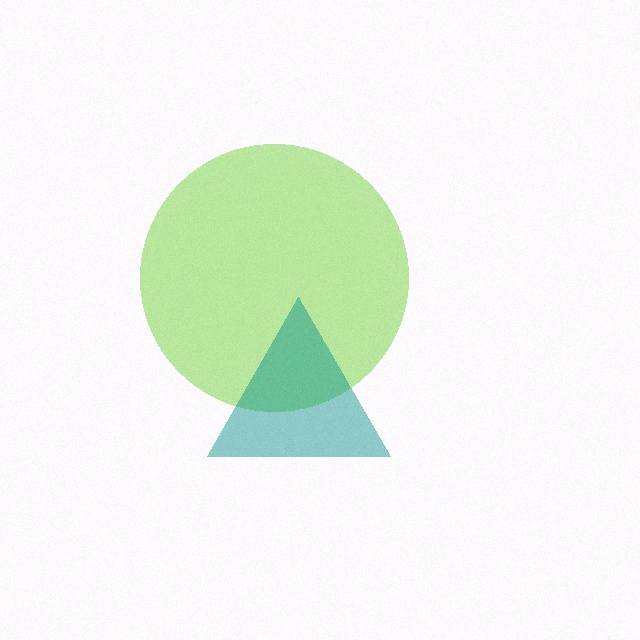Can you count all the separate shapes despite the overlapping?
Yes, there are 2 separate shapes.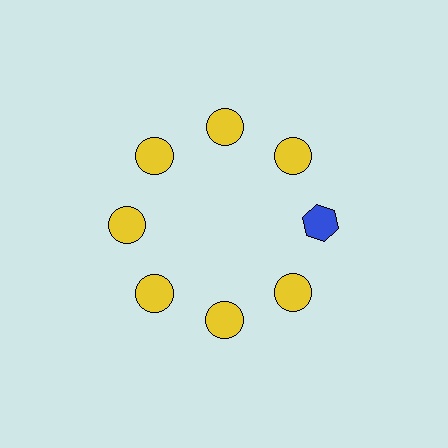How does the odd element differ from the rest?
It differs in both color (blue instead of yellow) and shape (hexagon instead of circle).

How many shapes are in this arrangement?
There are 8 shapes arranged in a ring pattern.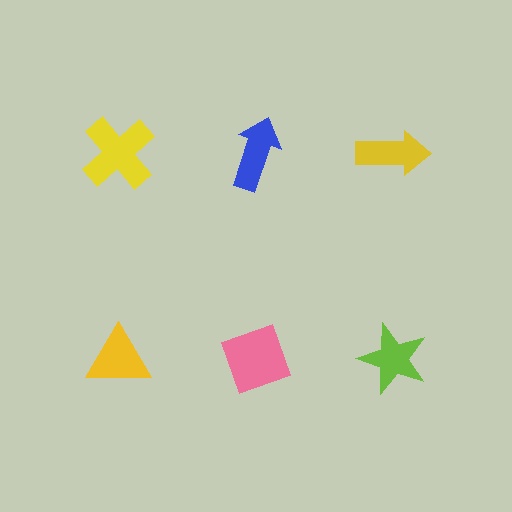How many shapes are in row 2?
3 shapes.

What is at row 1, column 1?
A yellow cross.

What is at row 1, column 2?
A blue arrow.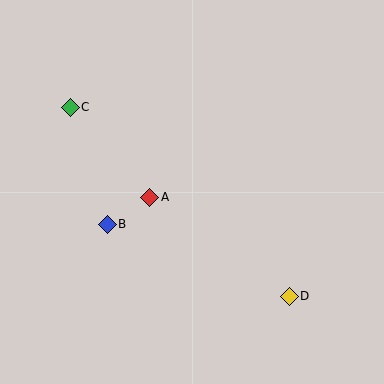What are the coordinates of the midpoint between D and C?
The midpoint between D and C is at (180, 202).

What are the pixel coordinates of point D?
Point D is at (289, 296).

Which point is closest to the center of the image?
Point A at (150, 197) is closest to the center.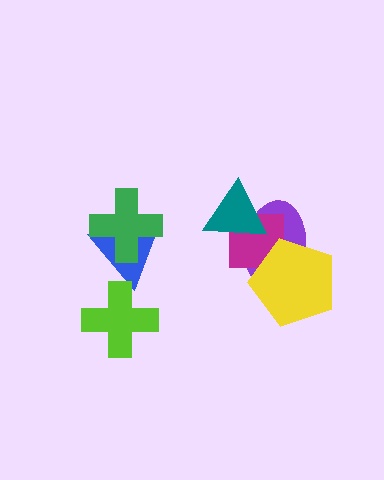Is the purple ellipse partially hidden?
Yes, it is partially covered by another shape.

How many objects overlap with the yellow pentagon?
2 objects overlap with the yellow pentagon.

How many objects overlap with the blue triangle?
2 objects overlap with the blue triangle.